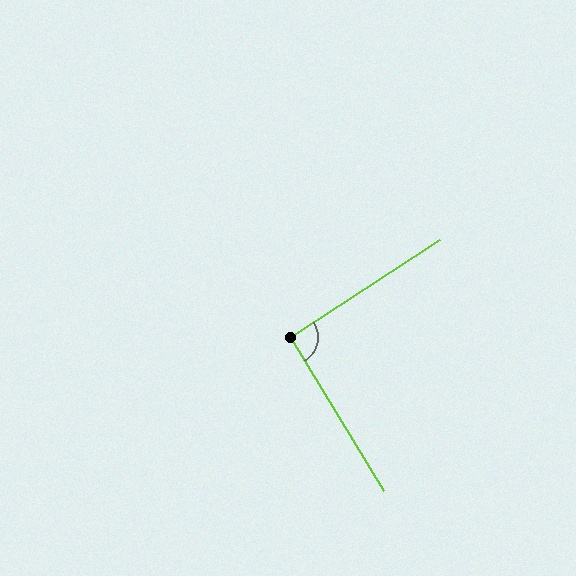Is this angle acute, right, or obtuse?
It is approximately a right angle.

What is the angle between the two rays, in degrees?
Approximately 92 degrees.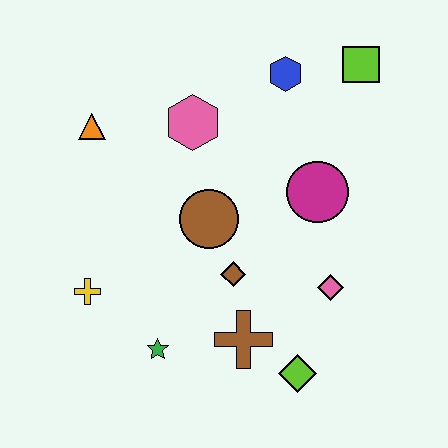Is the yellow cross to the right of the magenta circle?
No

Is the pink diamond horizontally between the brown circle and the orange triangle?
No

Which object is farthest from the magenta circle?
The yellow cross is farthest from the magenta circle.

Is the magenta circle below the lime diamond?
No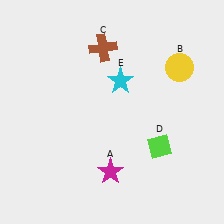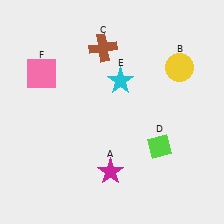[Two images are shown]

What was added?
A pink square (F) was added in Image 2.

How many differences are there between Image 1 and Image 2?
There is 1 difference between the two images.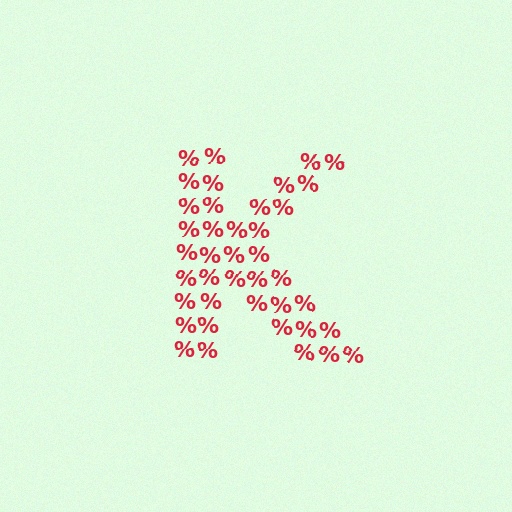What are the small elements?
The small elements are percent signs.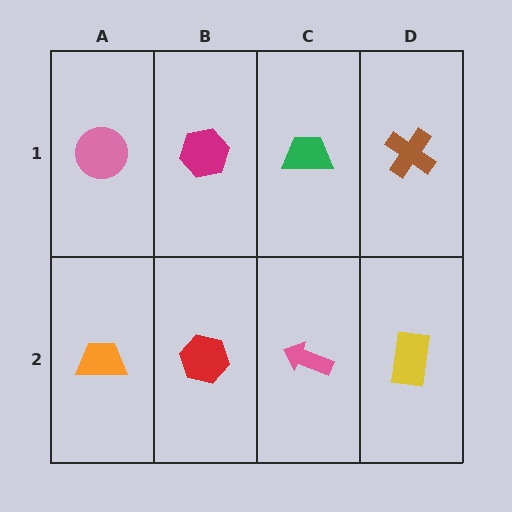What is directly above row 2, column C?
A green trapezoid.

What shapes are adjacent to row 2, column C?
A green trapezoid (row 1, column C), a red hexagon (row 2, column B), a yellow rectangle (row 2, column D).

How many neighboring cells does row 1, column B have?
3.